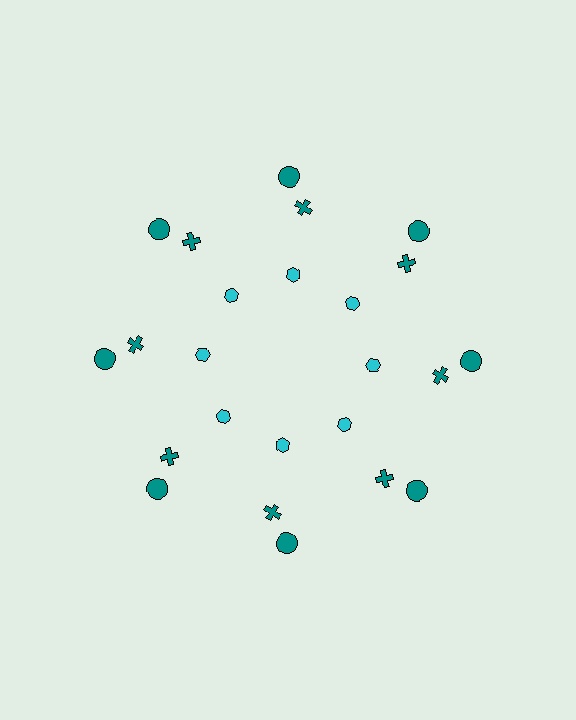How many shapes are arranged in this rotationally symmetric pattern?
There are 24 shapes, arranged in 8 groups of 3.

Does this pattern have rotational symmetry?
Yes, this pattern has 8-fold rotational symmetry. It looks the same after rotating 45 degrees around the center.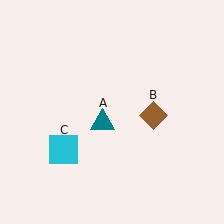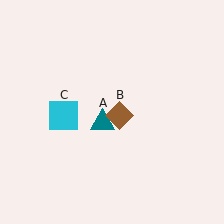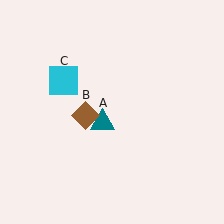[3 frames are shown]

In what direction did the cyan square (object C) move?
The cyan square (object C) moved up.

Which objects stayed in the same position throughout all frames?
Teal triangle (object A) remained stationary.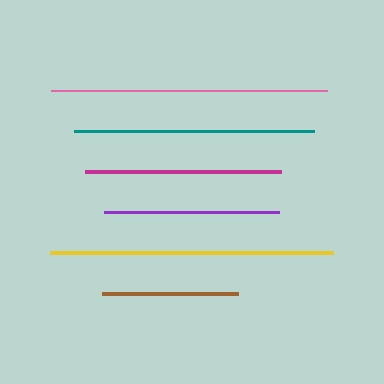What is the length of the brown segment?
The brown segment is approximately 135 pixels long.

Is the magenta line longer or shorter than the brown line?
The magenta line is longer than the brown line.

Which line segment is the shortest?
The brown line is the shortest at approximately 135 pixels.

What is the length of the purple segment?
The purple segment is approximately 176 pixels long.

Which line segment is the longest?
The yellow line is the longest at approximately 284 pixels.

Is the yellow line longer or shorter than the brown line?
The yellow line is longer than the brown line.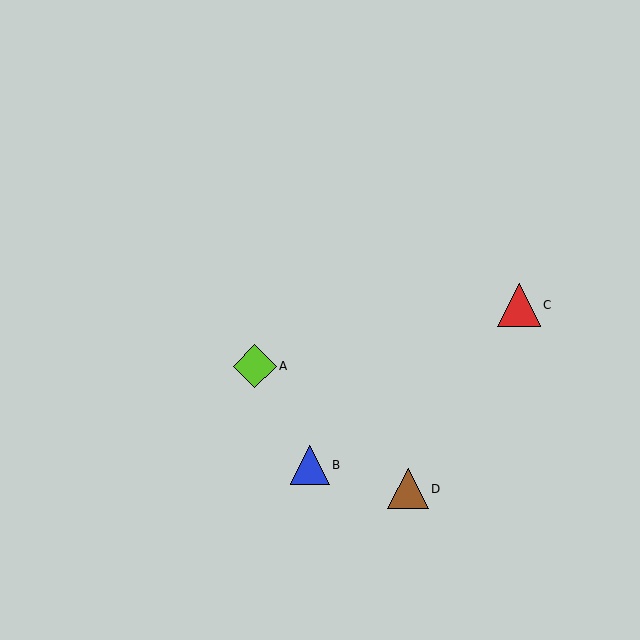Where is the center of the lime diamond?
The center of the lime diamond is at (255, 366).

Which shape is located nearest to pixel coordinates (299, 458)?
The blue triangle (labeled B) at (310, 465) is nearest to that location.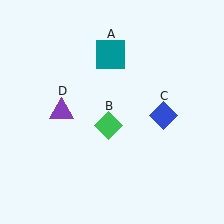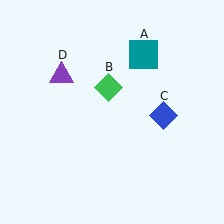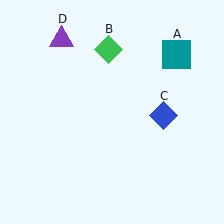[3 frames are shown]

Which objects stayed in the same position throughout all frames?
Blue diamond (object C) remained stationary.